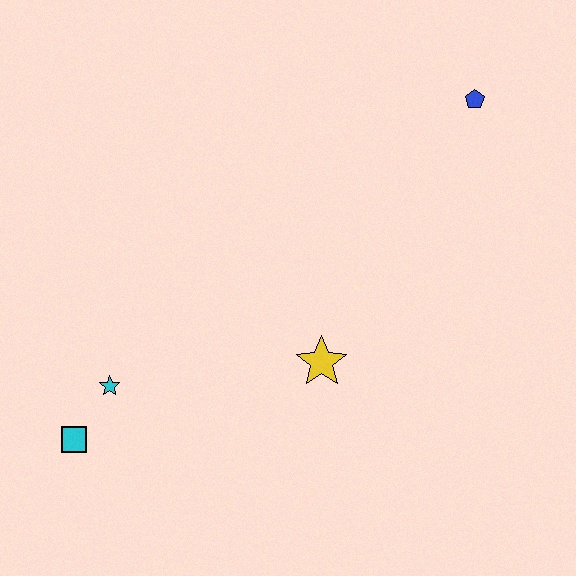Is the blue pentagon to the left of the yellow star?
No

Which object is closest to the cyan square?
The cyan star is closest to the cyan square.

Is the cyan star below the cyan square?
No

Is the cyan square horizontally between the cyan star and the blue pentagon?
No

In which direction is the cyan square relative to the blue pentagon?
The cyan square is to the left of the blue pentagon.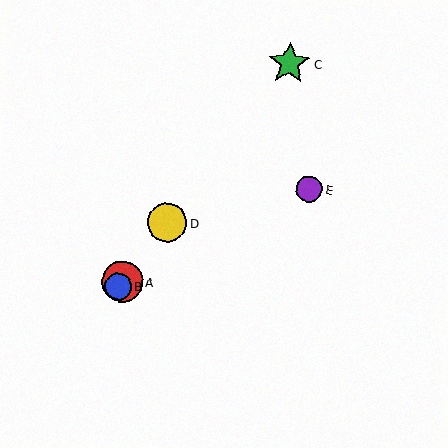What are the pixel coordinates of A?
Object A is at (122, 281).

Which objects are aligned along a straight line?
Objects A, B, C, D are aligned along a straight line.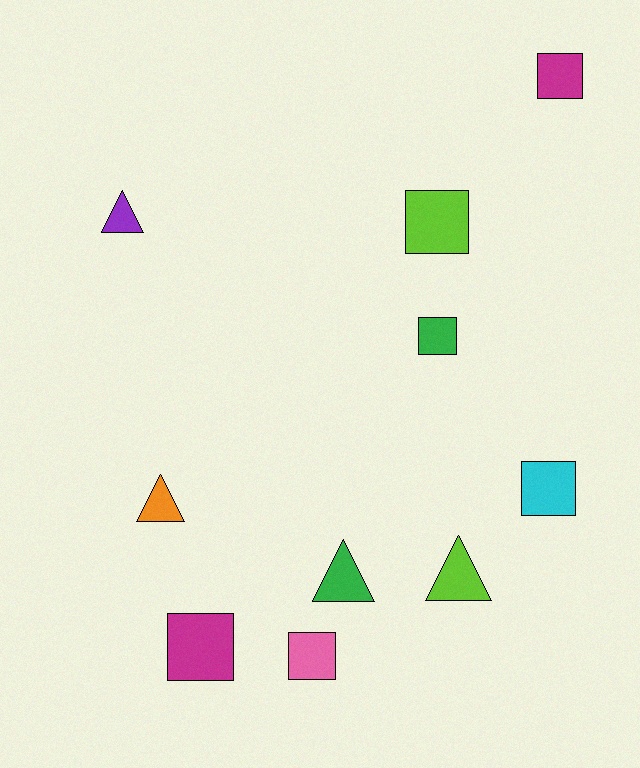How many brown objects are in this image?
There are no brown objects.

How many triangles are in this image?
There are 4 triangles.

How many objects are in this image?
There are 10 objects.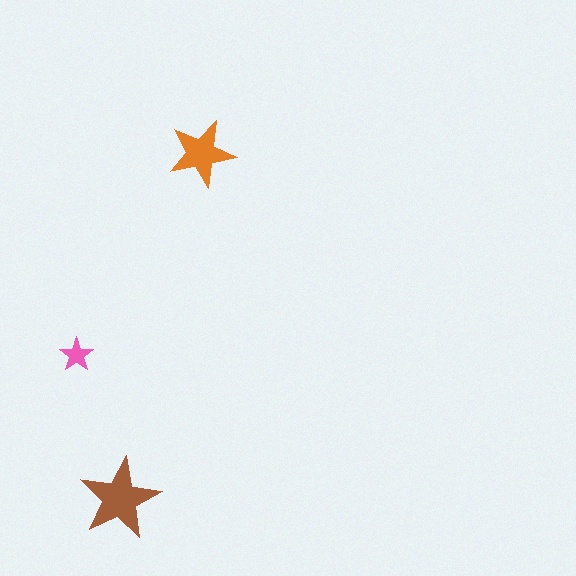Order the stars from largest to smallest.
the brown one, the orange one, the pink one.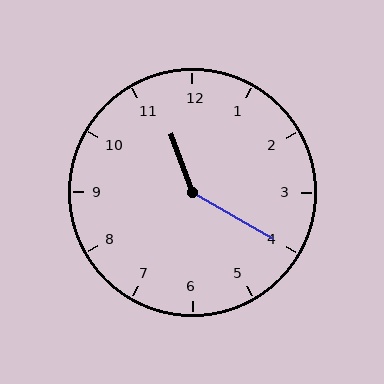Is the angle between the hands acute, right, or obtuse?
It is obtuse.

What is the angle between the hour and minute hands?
Approximately 140 degrees.